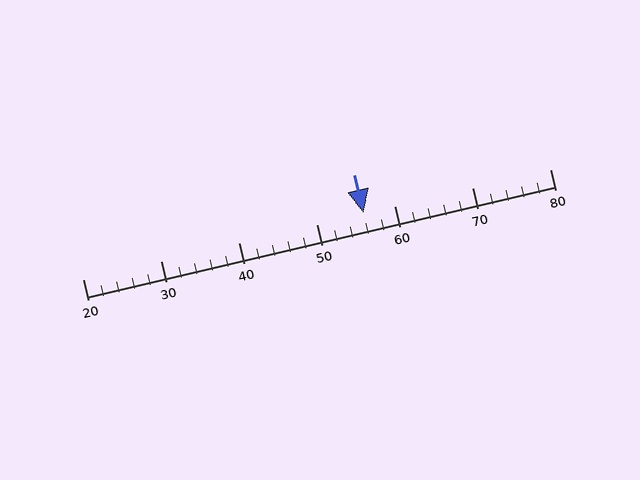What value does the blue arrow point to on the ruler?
The blue arrow points to approximately 56.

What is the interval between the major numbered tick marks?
The major tick marks are spaced 10 units apart.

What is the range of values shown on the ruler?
The ruler shows values from 20 to 80.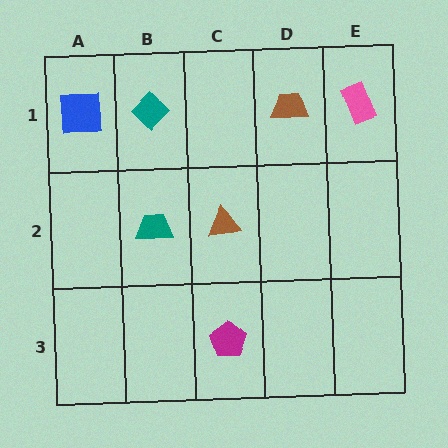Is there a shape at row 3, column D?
No, that cell is empty.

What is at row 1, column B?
A teal diamond.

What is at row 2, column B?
A teal trapezoid.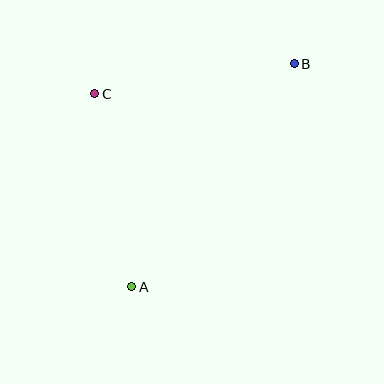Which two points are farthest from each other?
Points A and B are farthest from each other.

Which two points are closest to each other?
Points A and C are closest to each other.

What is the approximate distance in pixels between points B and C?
The distance between B and C is approximately 202 pixels.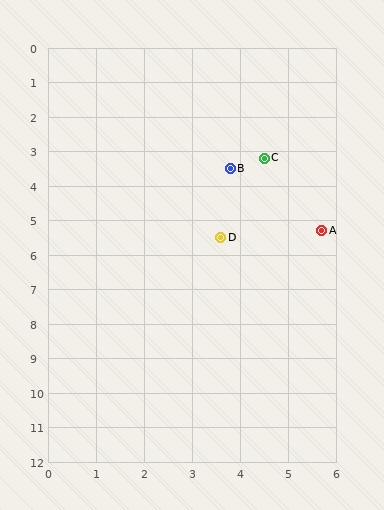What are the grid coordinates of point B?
Point B is at approximately (3.8, 3.5).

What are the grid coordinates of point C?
Point C is at approximately (4.5, 3.2).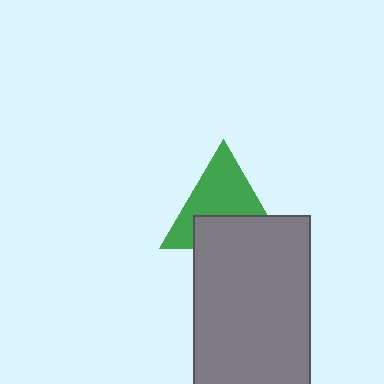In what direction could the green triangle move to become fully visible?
The green triangle could move up. That would shift it out from behind the gray rectangle entirely.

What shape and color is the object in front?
The object in front is a gray rectangle.